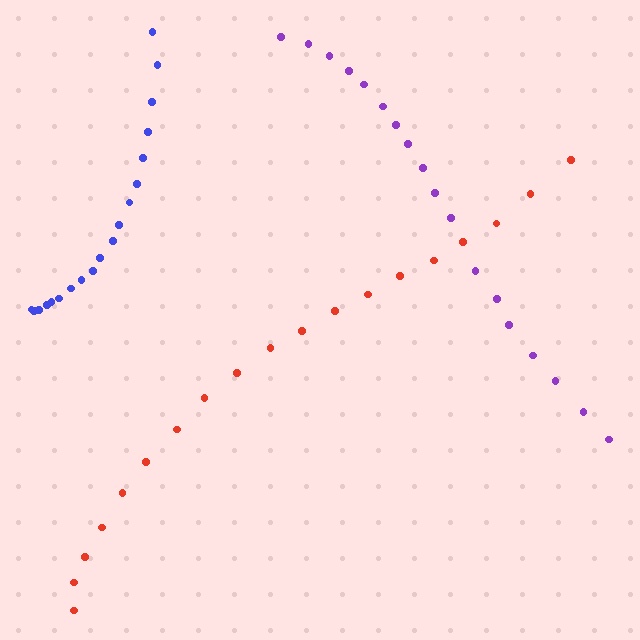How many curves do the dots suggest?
There are 3 distinct paths.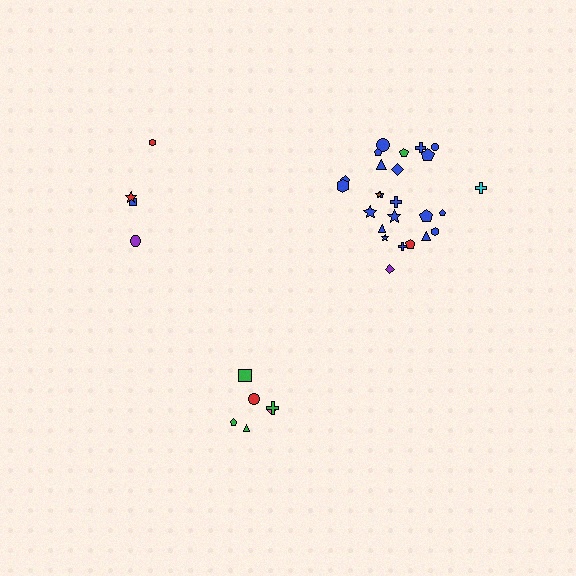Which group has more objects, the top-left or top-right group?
The top-right group.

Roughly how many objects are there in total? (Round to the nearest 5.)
Roughly 35 objects in total.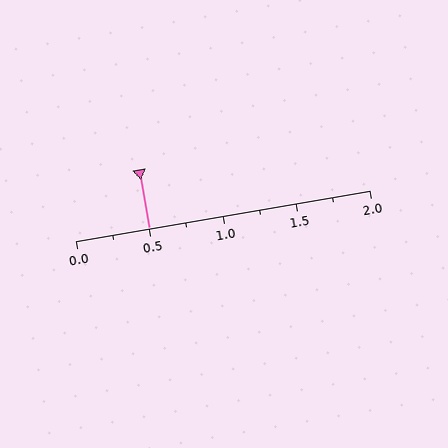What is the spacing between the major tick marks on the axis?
The major ticks are spaced 0.5 apart.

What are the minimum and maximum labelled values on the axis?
The axis runs from 0.0 to 2.0.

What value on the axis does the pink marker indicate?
The marker indicates approximately 0.5.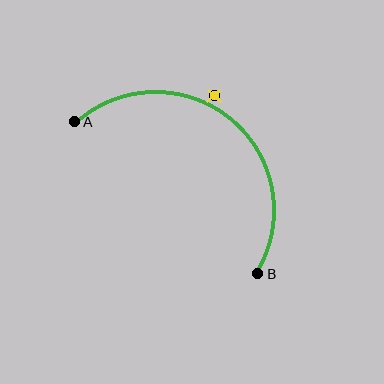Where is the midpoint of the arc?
The arc midpoint is the point on the curve farthest from the straight line joining A and B. It sits above and to the right of that line.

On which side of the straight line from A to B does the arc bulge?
The arc bulges above and to the right of the straight line connecting A and B.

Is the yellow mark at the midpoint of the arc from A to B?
No — the yellow mark does not lie on the arc at all. It sits slightly outside the curve.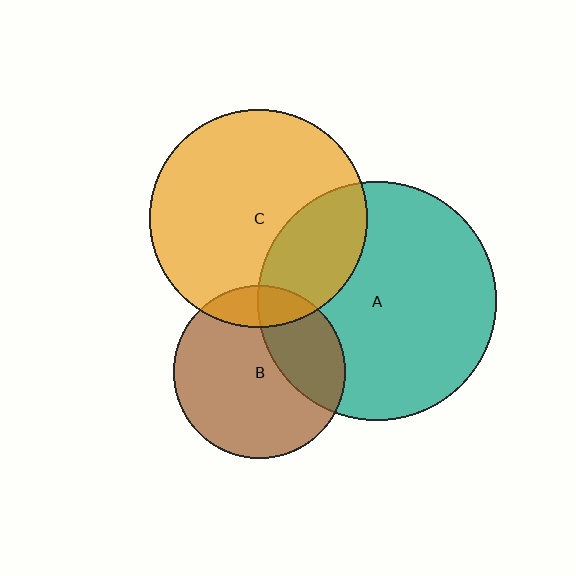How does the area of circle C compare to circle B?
Approximately 1.6 times.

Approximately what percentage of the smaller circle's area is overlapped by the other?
Approximately 30%.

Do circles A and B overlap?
Yes.